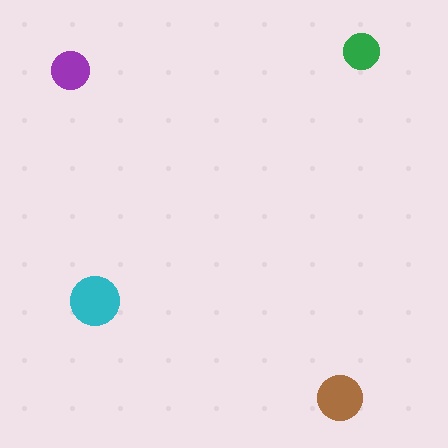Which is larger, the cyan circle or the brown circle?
The cyan one.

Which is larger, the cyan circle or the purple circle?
The cyan one.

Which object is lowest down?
The brown circle is bottommost.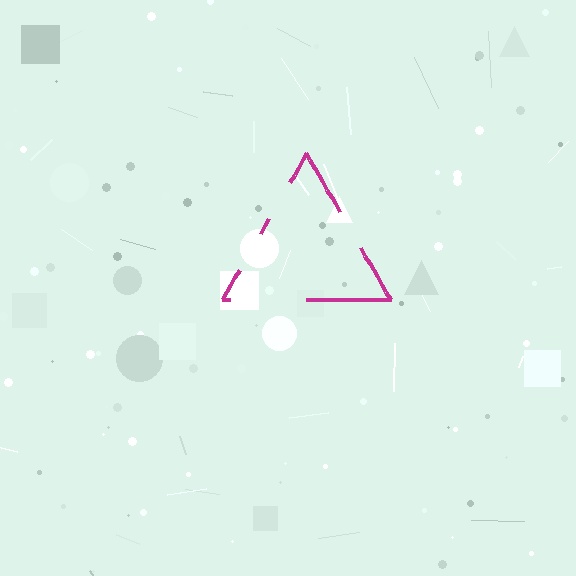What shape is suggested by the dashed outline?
The dashed outline suggests a triangle.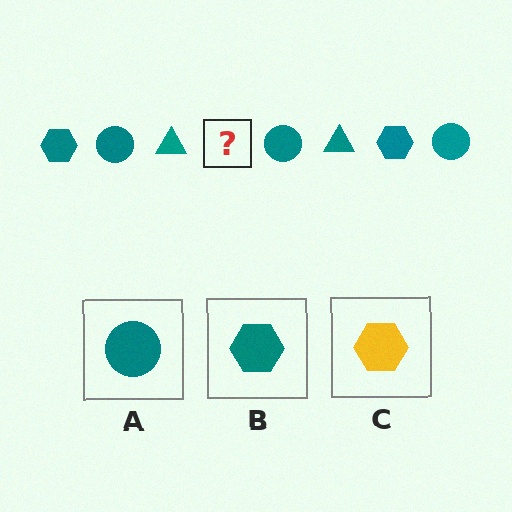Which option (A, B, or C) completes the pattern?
B.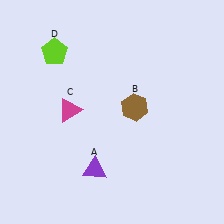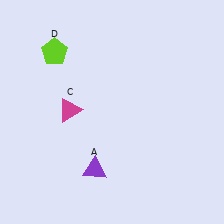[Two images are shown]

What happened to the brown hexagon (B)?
The brown hexagon (B) was removed in Image 2. It was in the top-right area of Image 1.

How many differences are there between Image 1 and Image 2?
There is 1 difference between the two images.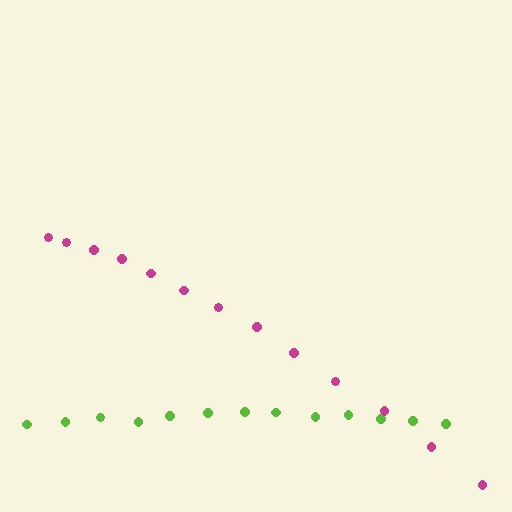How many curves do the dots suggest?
There are 2 distinct paths.